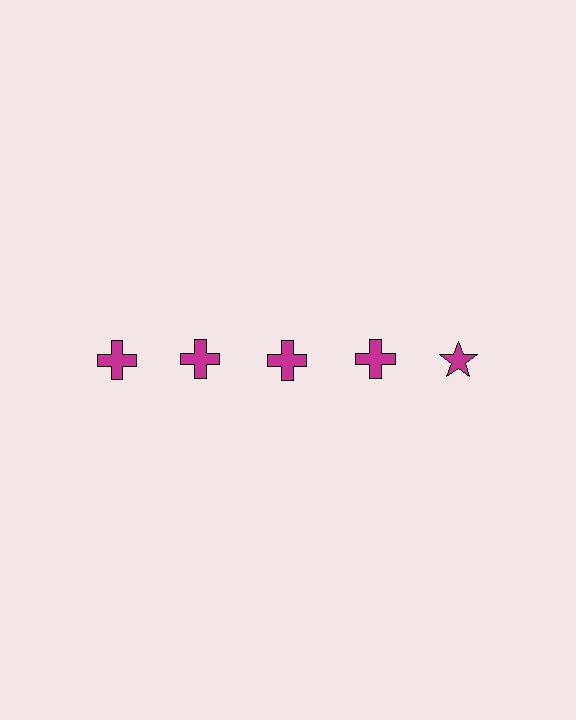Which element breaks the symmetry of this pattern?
The magenta star in the top row, rightmost column breaks the symmetry. All other shapes are magenta crosses.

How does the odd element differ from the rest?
It has a different shape: star instead of cross.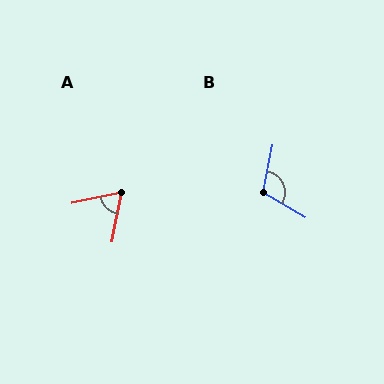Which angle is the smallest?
A, at approximately 67 degrees.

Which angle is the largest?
B, at approximately 109 degrees.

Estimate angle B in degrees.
Approximately 109 degrees.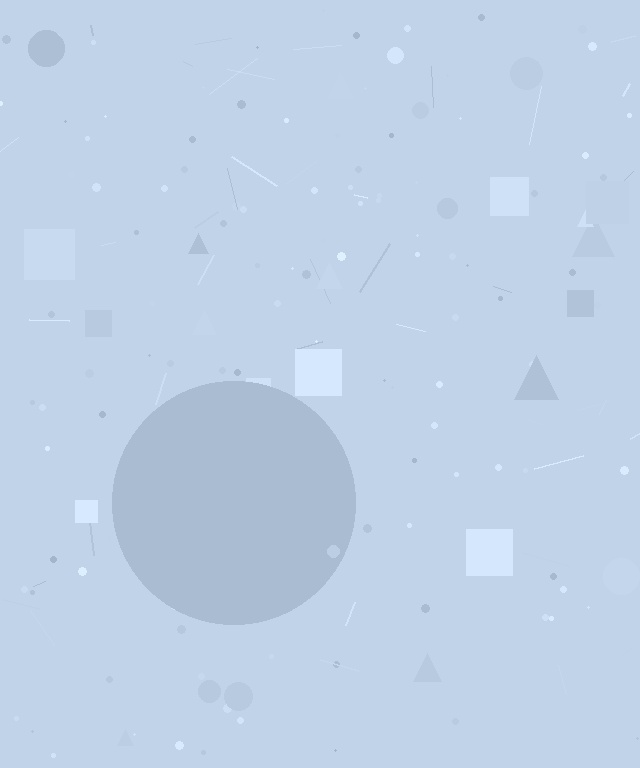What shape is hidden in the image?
A circle is hidden in the image.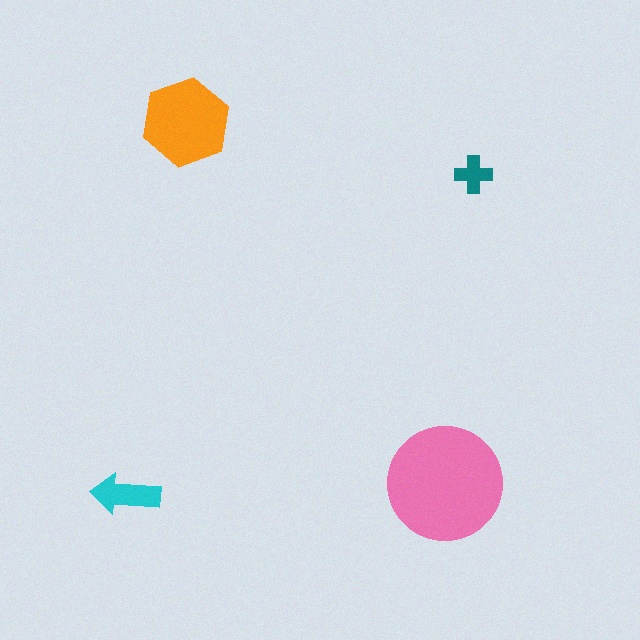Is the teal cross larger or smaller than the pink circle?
Smaller.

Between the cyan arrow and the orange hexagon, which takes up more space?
The orange hexagon.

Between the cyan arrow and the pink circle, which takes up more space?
The pink circle.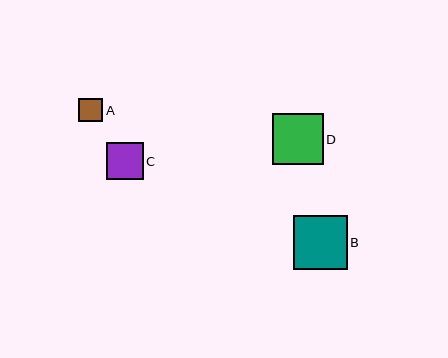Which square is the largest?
Square B is the largest with a size of approximately 54 pixels.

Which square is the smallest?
Square A is the smallest with a size of approximately 24 pixels.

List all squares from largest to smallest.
From largest to smallest: B, D, C, A.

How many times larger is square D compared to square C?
Square D is approximately 1.4 times the size of square C.